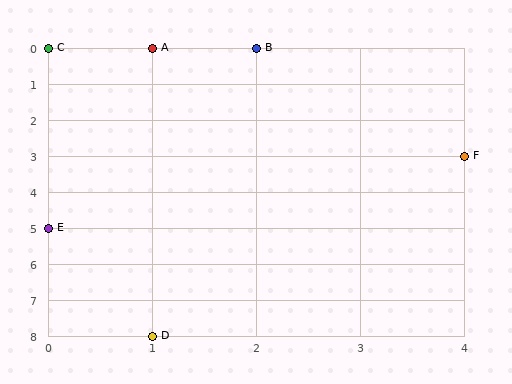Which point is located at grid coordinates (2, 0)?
Point B is at (2, 0).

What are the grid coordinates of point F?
Point F is at grid coordinates (4, 3).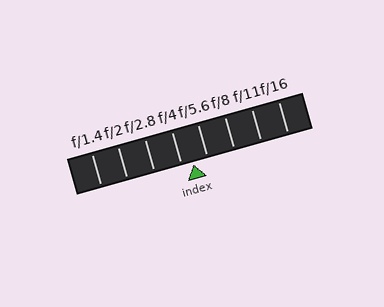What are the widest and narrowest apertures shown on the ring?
The widest aperture shown is f/1.4 and the narrowest is f/16.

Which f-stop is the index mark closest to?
The index mark is closest to f/4.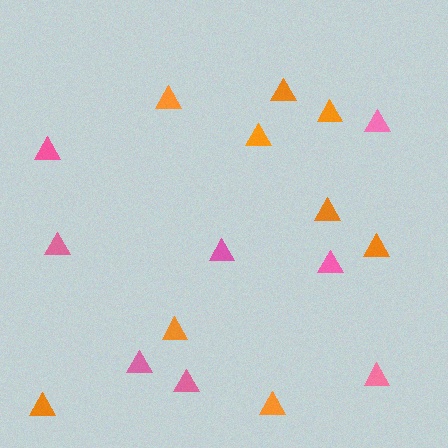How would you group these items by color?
There are 2 groups: one group of pink triangles (8) and one group of orange triangles (9).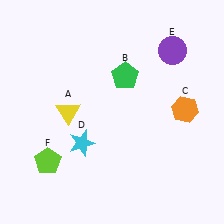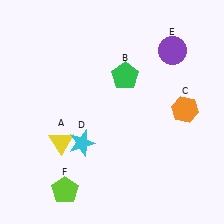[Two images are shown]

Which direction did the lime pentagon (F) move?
The lime pentagon (F) moved down.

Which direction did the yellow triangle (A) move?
The yellow triangle (A) moved down.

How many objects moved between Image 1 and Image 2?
2 objects moved between the two images.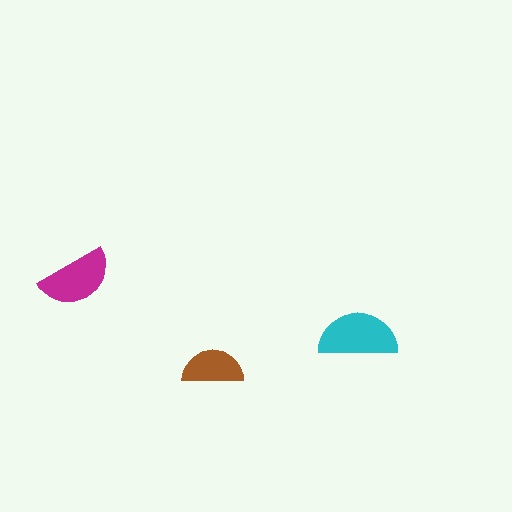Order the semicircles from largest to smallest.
the cyan one, the magenta one, the brown one.